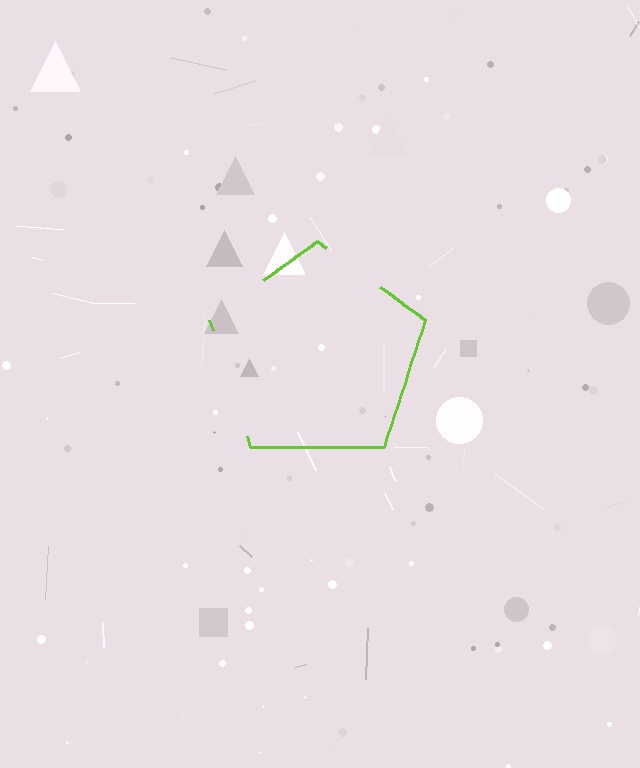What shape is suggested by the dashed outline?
The dashed outline suggests a pentagon.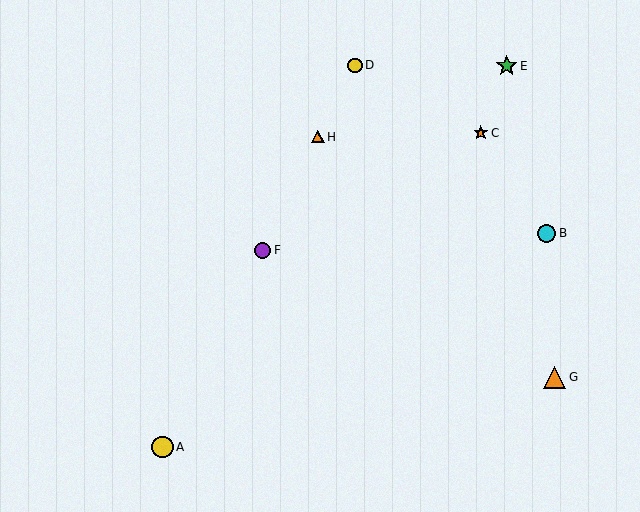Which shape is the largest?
The orange triangle (labeled G) is the largest.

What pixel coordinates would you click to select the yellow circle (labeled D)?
Click at (355, 65) to select the yellow circle D.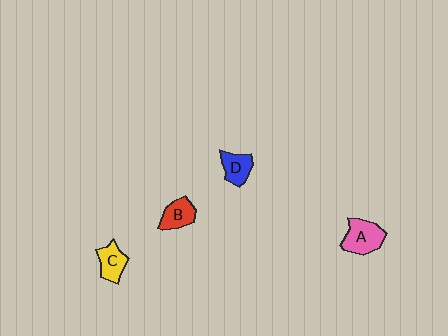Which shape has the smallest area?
Shape D (blue).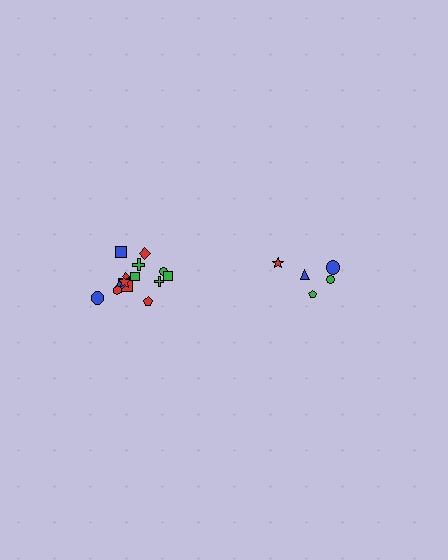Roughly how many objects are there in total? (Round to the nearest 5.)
Roughly 20 objects in total.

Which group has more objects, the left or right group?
The left group.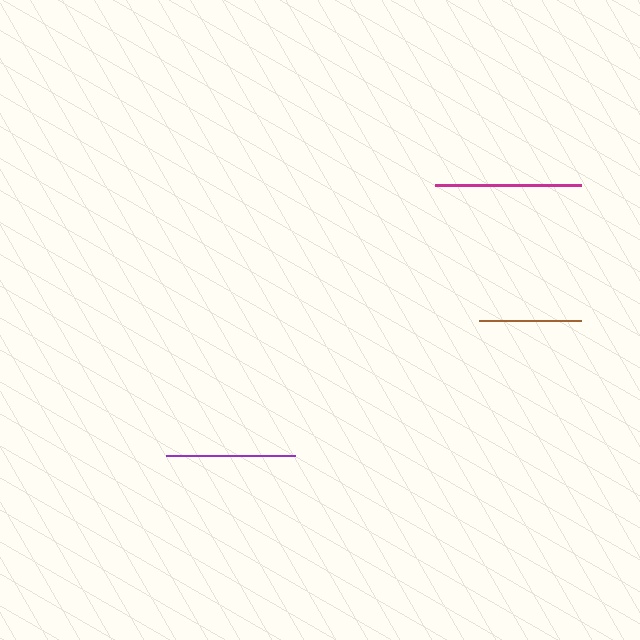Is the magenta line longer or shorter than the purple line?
The magenta line is longer than the purple line.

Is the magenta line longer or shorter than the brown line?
The magenta line is longer than the brown line.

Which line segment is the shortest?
The brown line is the shortest at approximately 102 pixels.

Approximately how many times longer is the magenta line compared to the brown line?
The magenta line is approximately 1.4 times the length of the brown line.